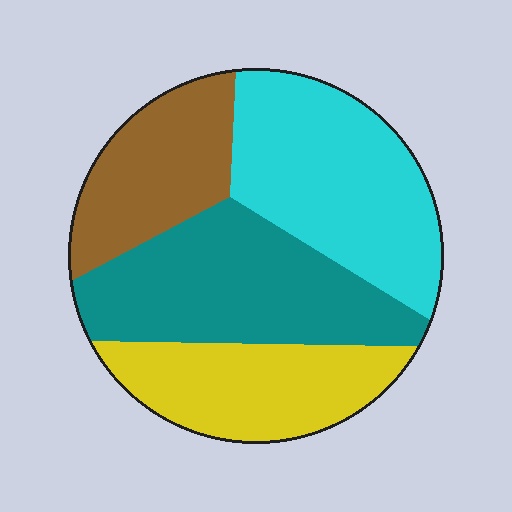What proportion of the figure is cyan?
Cyan takes up about one third (1/3) of the figure.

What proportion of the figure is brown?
Brown covers 19% of the figure.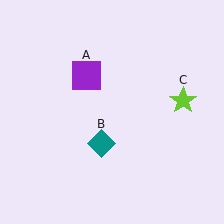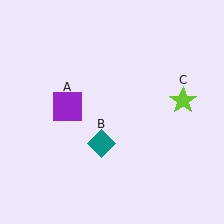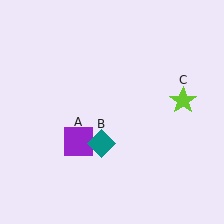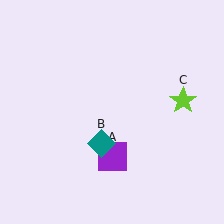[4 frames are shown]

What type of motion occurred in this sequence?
The purple square (object A) rotated counterclockwise around the center of the scene.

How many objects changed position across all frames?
1 object changed position: purple square (object A).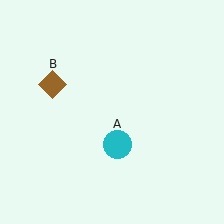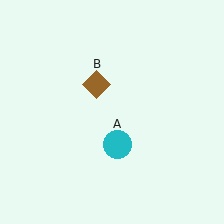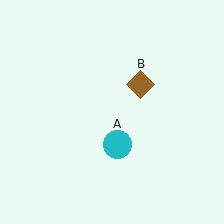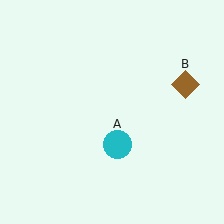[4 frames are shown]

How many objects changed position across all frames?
1 object changed position: brown diamond (object B).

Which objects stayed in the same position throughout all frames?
Cyan circle (object A) remained stationary.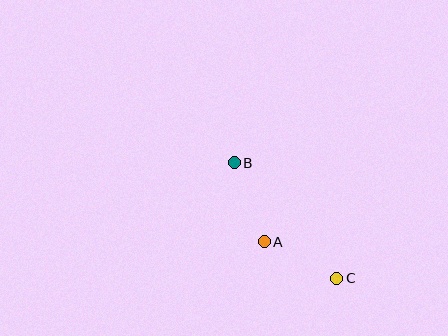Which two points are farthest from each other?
Points B and C are farthest from each other.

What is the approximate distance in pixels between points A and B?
The distance between A and B is approximately 85 pixels.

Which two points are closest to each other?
Points A and C are closest to each other.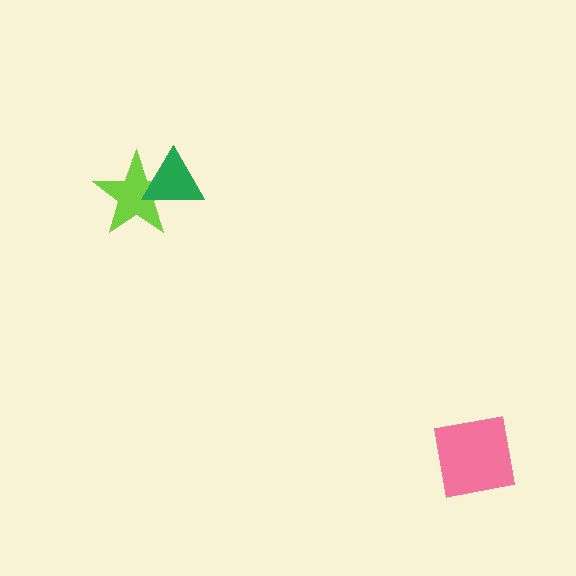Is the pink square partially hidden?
No, no other shape covers it.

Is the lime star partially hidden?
Yes, it is partially covered by another shape.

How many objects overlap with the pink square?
0 objects overlap with the pink square.